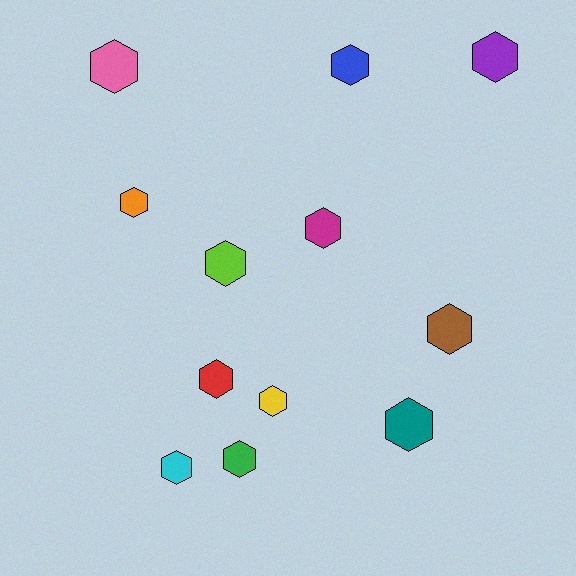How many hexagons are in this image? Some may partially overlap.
There are 12 hexagons.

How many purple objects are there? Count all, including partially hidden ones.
There is 1 purple object.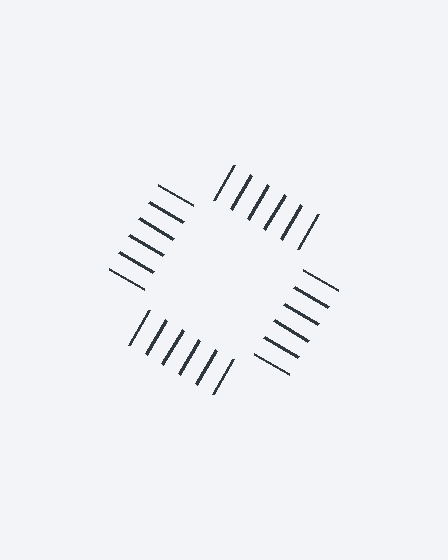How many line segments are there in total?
24 — 6 along each of the 4 edges.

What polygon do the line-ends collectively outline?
An illusory square — the line segments terminate on its edges but no continuous stroke is drawn.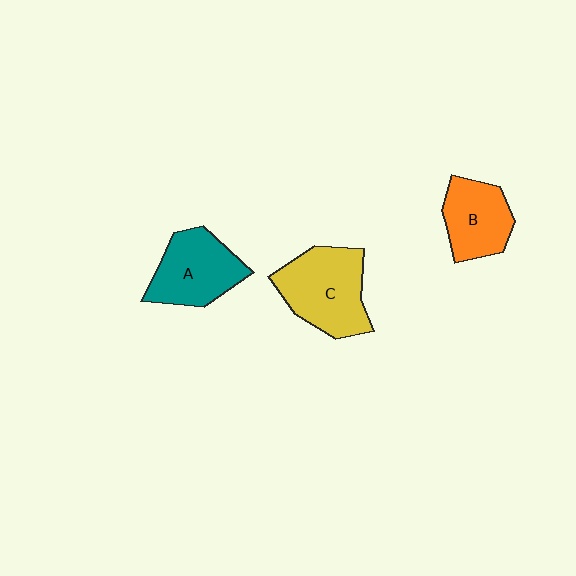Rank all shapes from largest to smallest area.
From largest to smallest: C (yellow), A (teal), B (orange).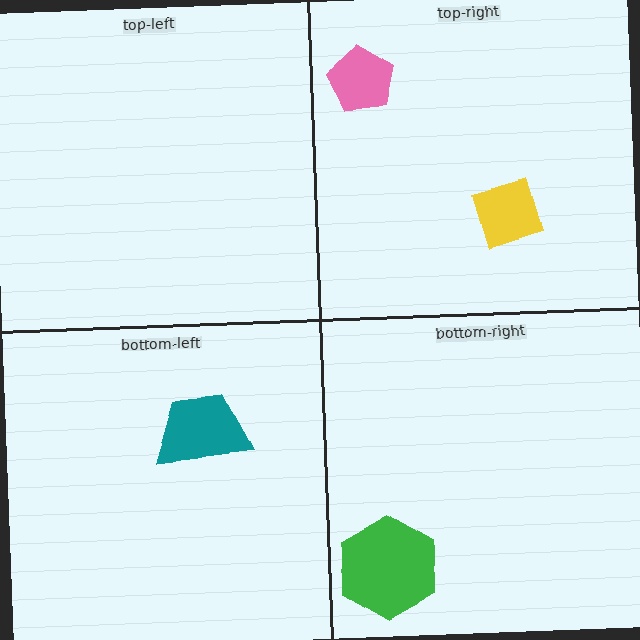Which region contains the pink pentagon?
The top-right region.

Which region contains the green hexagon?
The bottom-right region.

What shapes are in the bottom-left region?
The teal trapezoid.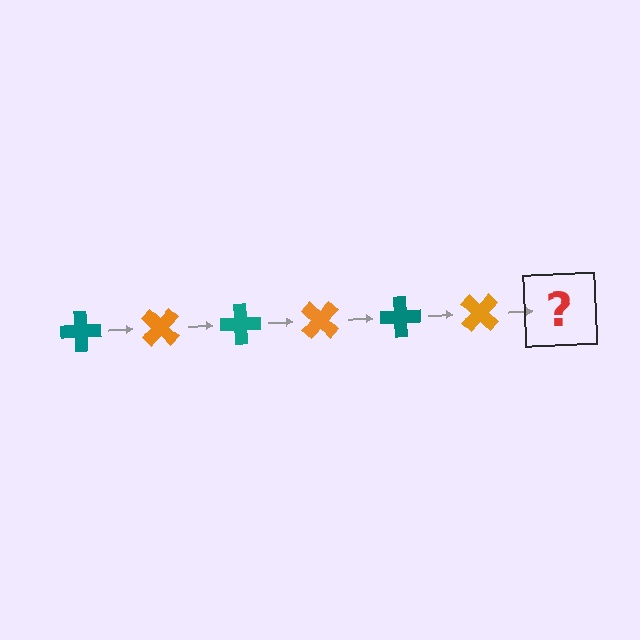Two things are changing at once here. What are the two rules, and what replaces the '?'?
The two rules are that it rotates 45 degrees each step and the color cycles through teal and orange. The '?' should be a teal cross, rotated 270 degrees from the start.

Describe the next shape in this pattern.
It should be a teal cross, rotated 270 degrees from the start.